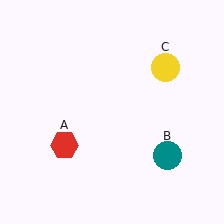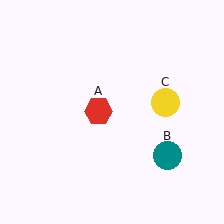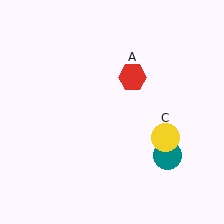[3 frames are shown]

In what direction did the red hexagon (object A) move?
The red hexagon (object A) moved up and to the right.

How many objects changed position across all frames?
2 objects changed position: red hexagon (object A), yellow circle (object C).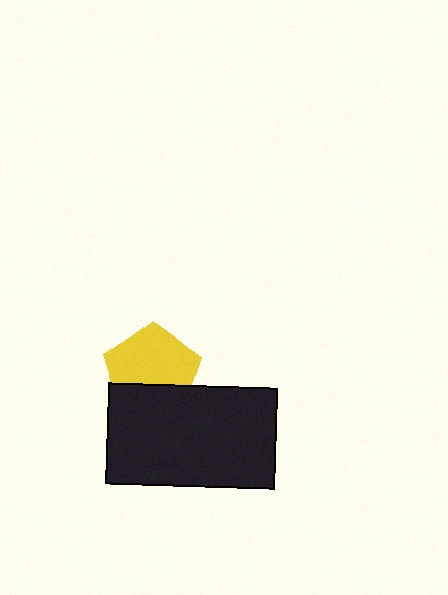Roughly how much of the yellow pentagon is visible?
About half of it is visible (roughly 65%).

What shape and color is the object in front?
The object in front is a black rectangle.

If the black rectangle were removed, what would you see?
You would see the complete yellow pentagon.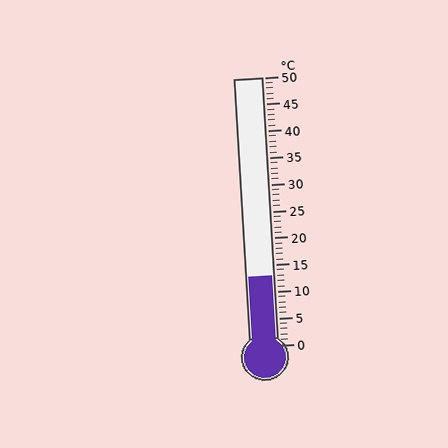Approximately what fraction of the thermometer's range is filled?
The thermometer is filled to approximately 25% of its range.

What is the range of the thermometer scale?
The thermometer scale ranges from 0°C to 50°C.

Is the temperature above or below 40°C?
The temperature is below 40°C.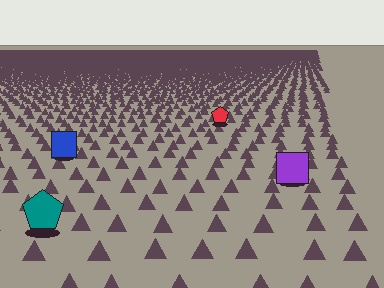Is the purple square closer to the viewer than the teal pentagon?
No. The teal pentagon is closer — you can tell from the texture gradient: the ground texture is coarser near it.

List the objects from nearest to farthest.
From nearest to farthest: the teal pentagon, the purple square, the blue square, the red pentagon.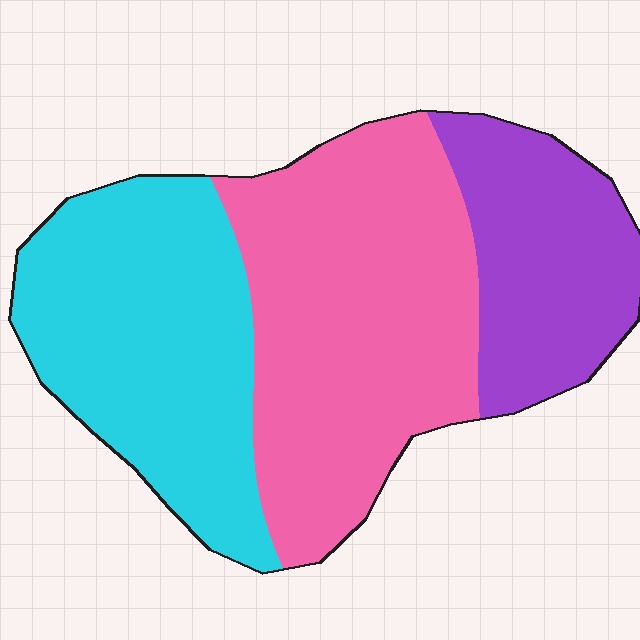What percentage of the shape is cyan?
Cyan covers around 35% of the shape.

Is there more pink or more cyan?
Pink.